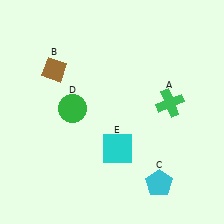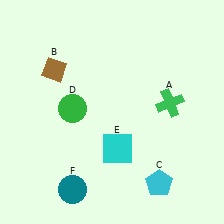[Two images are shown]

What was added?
A teal circle (F) was added in Image 2.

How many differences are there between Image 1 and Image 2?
There is 1 difference between the two images.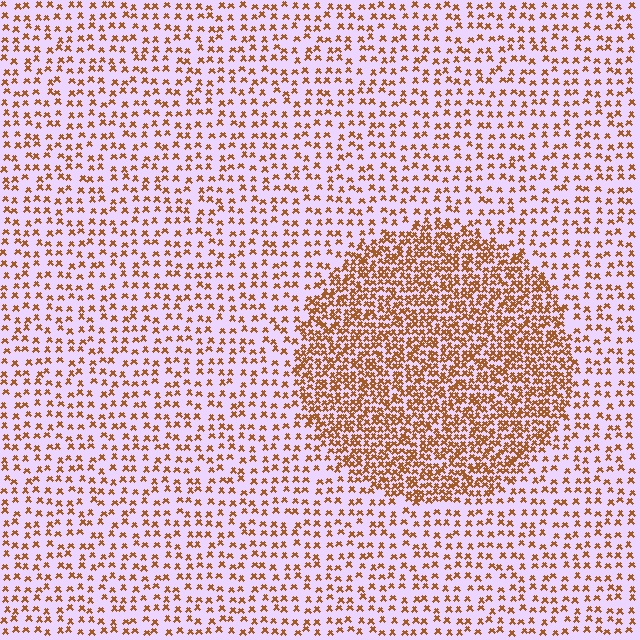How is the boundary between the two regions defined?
The boundary is defined by a change in element density (approximately 2.4x ratio). All elements are the same color, size, and shape.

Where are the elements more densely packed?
The elements are more densely packed inside the circle boundary.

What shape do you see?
I see a circle.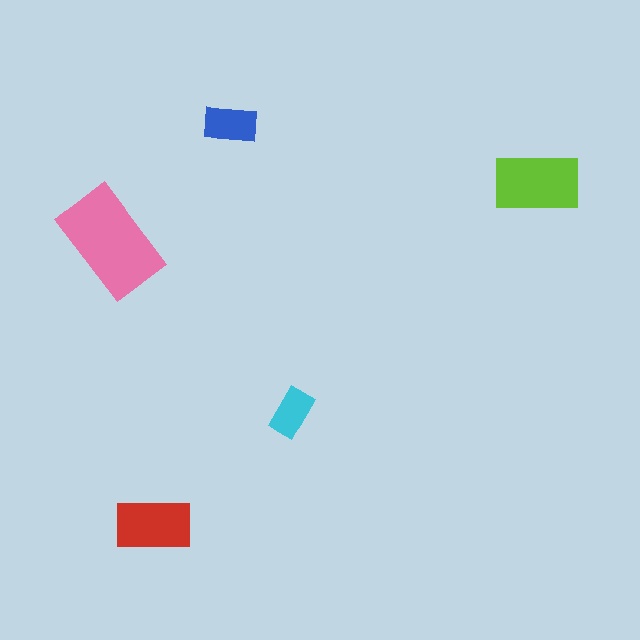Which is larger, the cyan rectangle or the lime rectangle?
The lime one.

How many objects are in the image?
There are 5 objects in the image.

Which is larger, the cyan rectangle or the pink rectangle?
The pink one.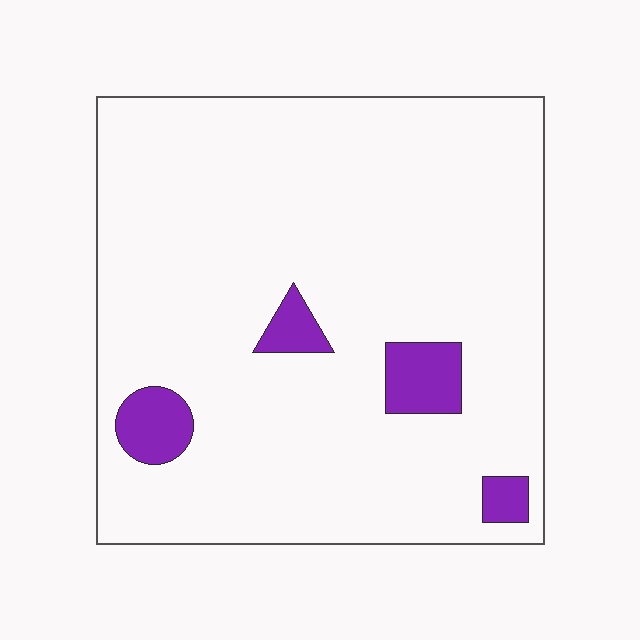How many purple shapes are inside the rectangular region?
4.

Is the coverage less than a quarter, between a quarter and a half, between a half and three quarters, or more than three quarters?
Less than a quarter.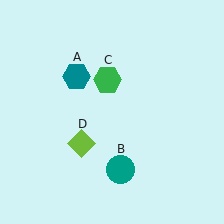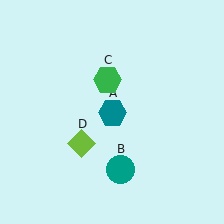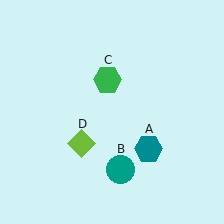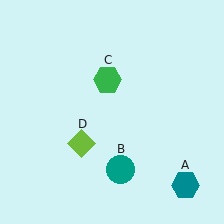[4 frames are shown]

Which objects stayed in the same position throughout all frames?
Teal circle (object B) and green hexagon (object C) and lime diamond (object D) remained stationary.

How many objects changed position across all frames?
1 object changed position: teal hexagon (object A).